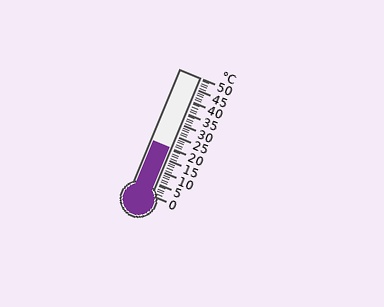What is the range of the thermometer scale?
The thermometer scale ranges from 0°C to 50°C.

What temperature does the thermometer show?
The thermometer shows approximately 20°C.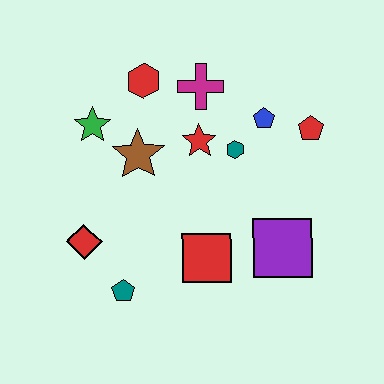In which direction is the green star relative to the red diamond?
The green star is above the red diamond.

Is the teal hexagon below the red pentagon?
Yes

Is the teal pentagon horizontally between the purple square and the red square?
No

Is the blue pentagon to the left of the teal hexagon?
No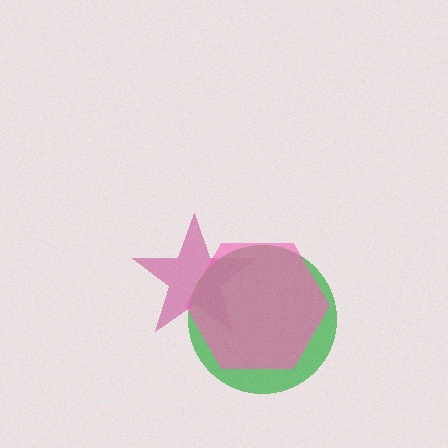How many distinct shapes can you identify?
There are 3 distinct shapes: a magenta star, a green circle, a pink hexagon.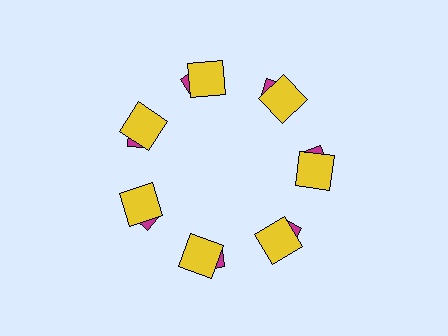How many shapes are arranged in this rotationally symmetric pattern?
There are 14 shapes, arranged in 7 groups of 2.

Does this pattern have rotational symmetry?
Yes, this pattern has 7-fold rotational symmetry. It looks the same after rotating 51 degrees around the center.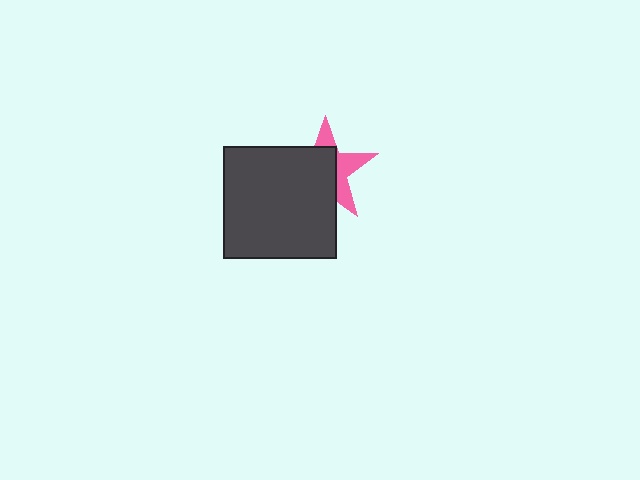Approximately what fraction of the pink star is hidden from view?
Roughly 63% of the pink star is hidden behind the dark gray square.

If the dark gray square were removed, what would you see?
You would see the complete pink star.